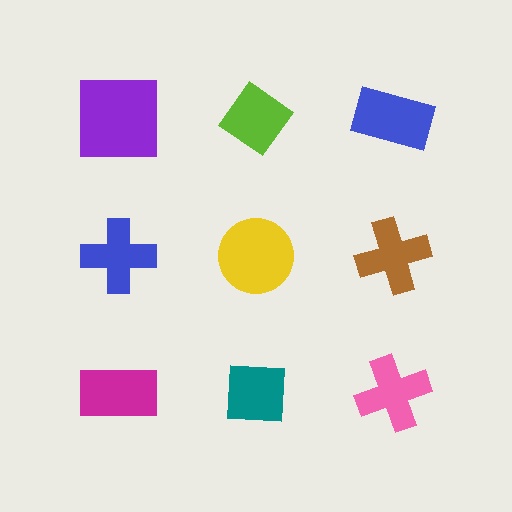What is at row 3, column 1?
A magenta rectangle.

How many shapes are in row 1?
3 shapes.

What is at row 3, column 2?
A teal square.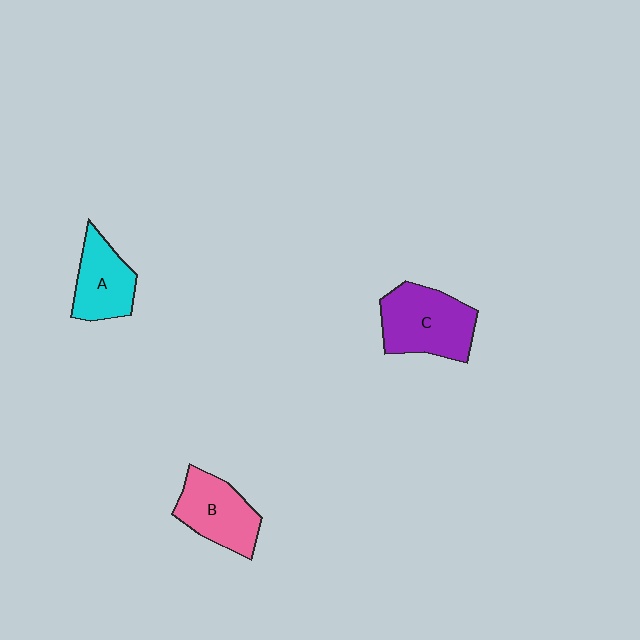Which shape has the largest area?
Shape C (purple).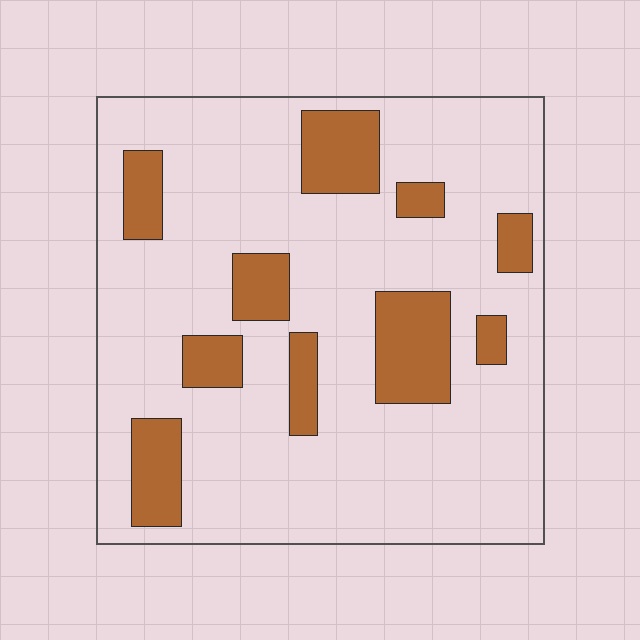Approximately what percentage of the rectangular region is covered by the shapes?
Approximately 20%.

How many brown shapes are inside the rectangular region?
10.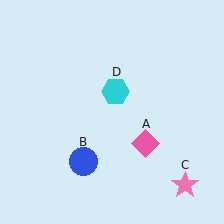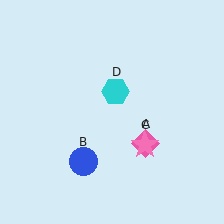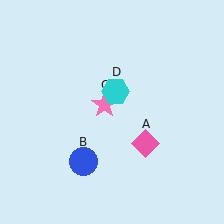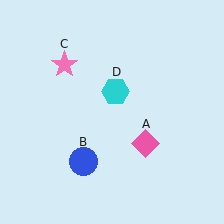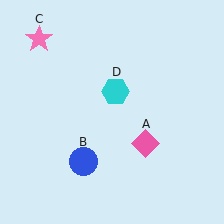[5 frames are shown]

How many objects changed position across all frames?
1 object changed position: pink star (object C).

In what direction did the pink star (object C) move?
The pink star (object C) moved up and to the left.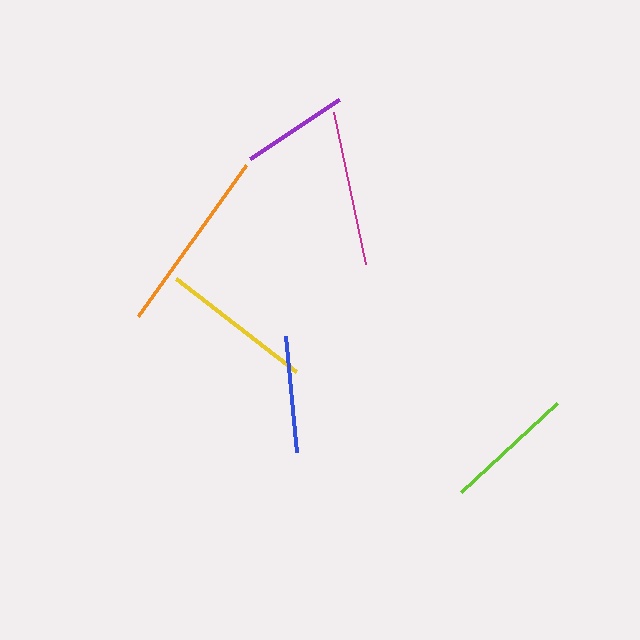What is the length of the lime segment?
The lime segment is approximately 130 pixels long.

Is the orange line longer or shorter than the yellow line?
The orange line is longer than the yellow line.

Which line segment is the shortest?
The purple line is the shortest at approximately 107 pixels.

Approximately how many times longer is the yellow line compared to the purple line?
The yellow line is approximately 1.4 times the length of the purple line.